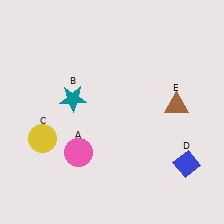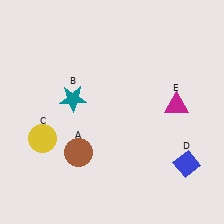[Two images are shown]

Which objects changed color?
A changed from pink to brown. E changed from brown to magenta.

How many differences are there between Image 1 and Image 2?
There are 2 differences between the two images.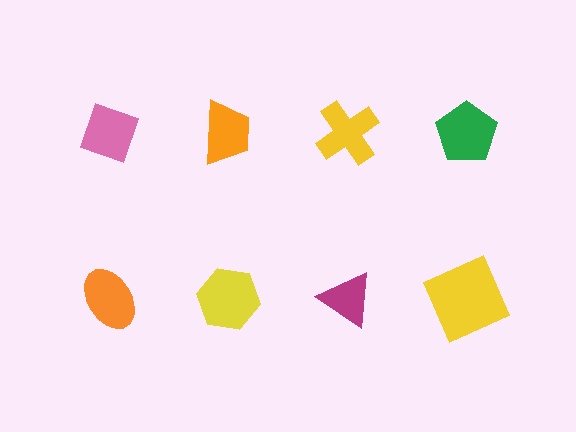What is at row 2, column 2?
A yellow hexagon.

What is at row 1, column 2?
An orange trapezoid.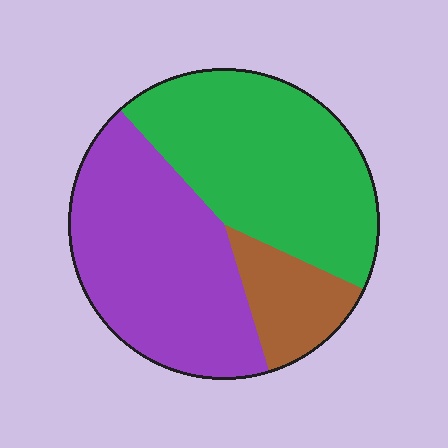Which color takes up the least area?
Brown, at roughly 15%.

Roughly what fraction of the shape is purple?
Purple takes up about two fifths (2/5) of the shape.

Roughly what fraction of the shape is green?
Green takes up about two fifths (2/5) of the shape.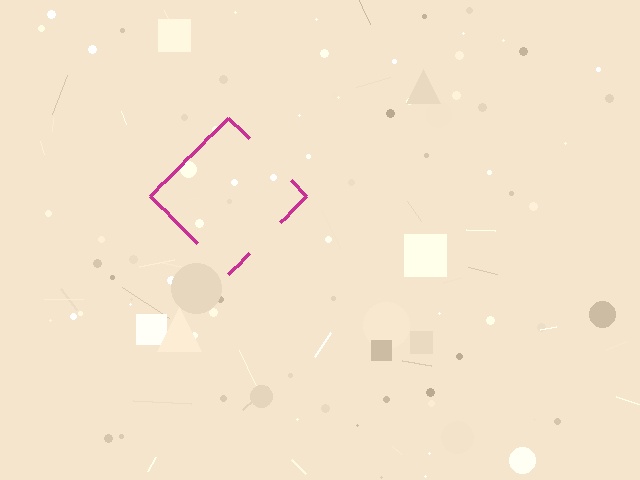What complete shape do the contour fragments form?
The contour fragments form a diamond.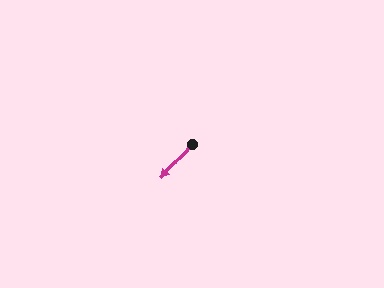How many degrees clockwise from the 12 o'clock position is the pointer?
Approximately 221 degrees.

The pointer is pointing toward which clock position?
Roughly 7 o'clock.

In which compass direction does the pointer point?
Southwest.